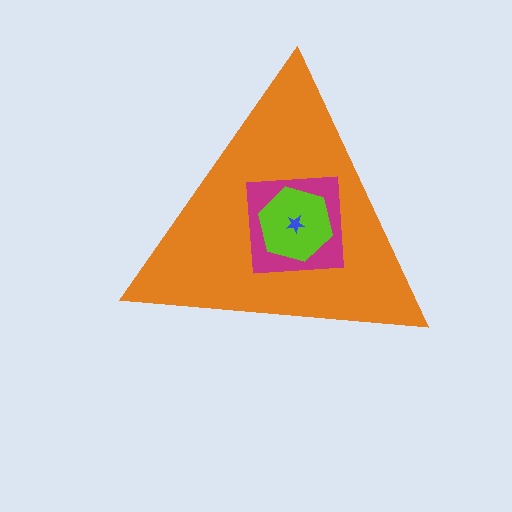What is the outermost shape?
The orange triangle.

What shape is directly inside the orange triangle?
The magenta square.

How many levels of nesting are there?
4.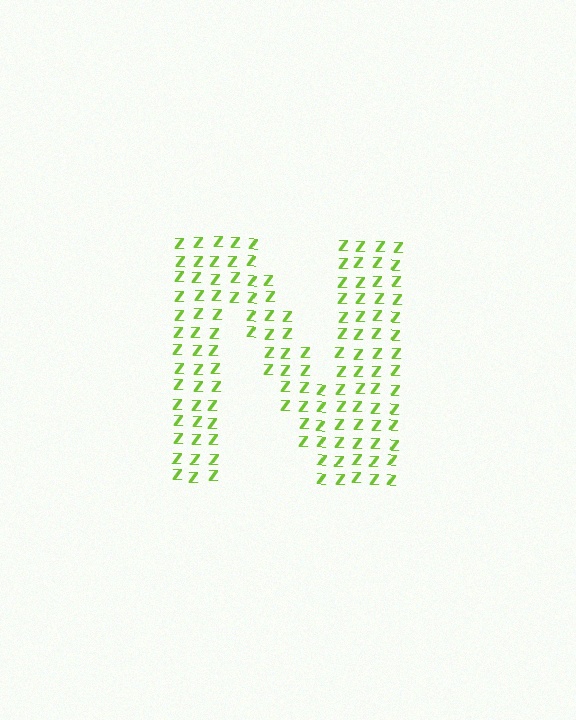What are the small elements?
The small elements are letter Z's.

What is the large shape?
The large shape is the letter N.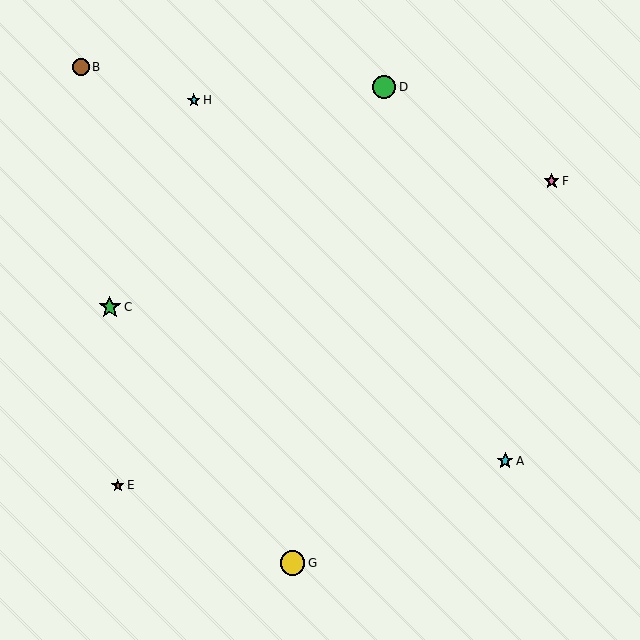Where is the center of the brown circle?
The center of the brown circle is at (81, 67).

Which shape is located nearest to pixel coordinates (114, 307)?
The green star (labeled C) at (110, 307) is nearest to that location.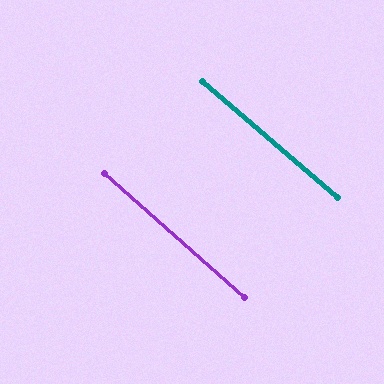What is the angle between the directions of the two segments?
Approximately 1 degree.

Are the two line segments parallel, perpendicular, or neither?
Parallel — their directions differ by only 0.7°.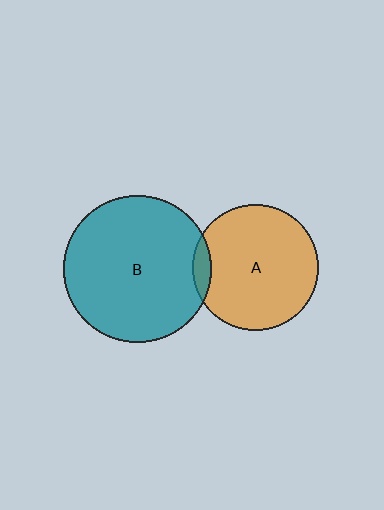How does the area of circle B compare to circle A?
Approximately 1.4 times.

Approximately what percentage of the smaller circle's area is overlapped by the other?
Approximately 5%.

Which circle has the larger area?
Circle B (teal).